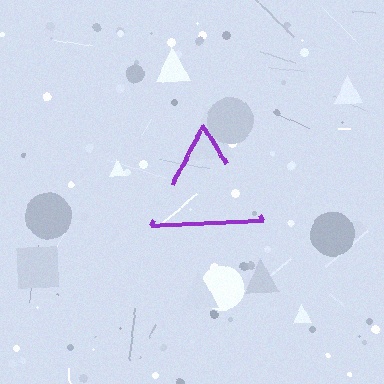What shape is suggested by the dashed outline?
The dashed outline suggests a triangle.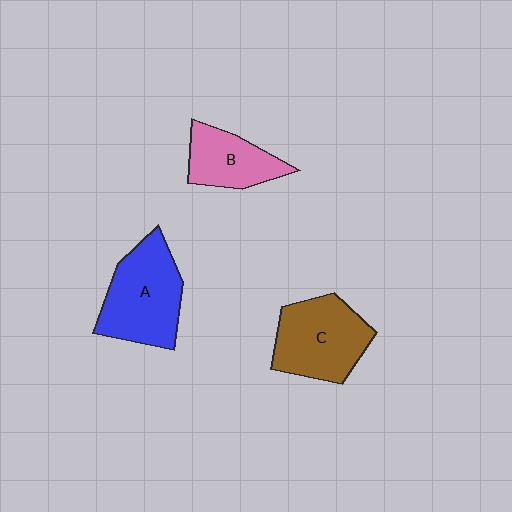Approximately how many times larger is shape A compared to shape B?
Approximately 1.5 times.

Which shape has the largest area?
Shape A (blue).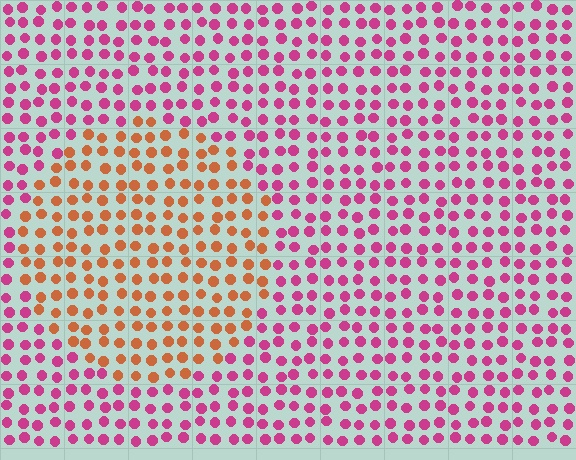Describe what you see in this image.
The image is filled with small magenta elements in a uniform arrangement. A circle-shaped region is visible where the elements are tinted to a slightly different hue, forming a subtle color boundary.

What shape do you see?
I see a circle.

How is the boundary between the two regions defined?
The boundary is defined purely by a slight shift in hue (about 53 degrees). Spacing, size, and orientation are identical on both sides.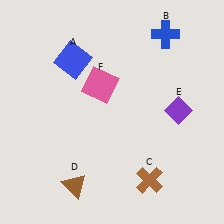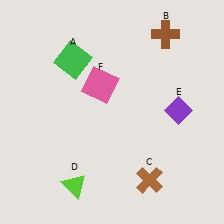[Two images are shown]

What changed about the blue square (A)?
In Image 1, A is blue. In Image 2, it changed to green.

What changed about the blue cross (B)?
In Image 1, B is blue. In Image 2, it changed to brown.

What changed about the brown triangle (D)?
In Image 1, D is brown. In Image 2, it changed to lime.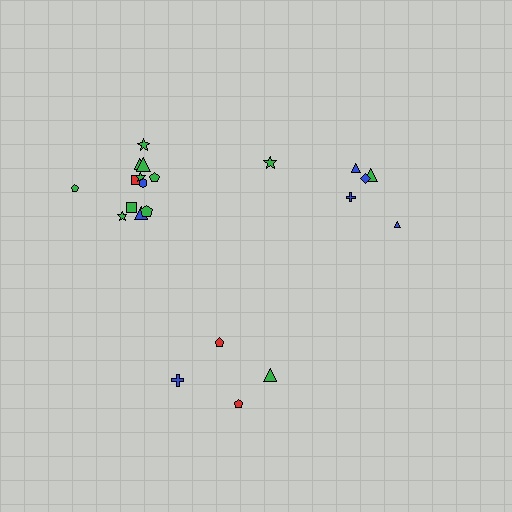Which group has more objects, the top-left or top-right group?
The top-left group.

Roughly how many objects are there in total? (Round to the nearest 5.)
Roughly 20 objects in total.